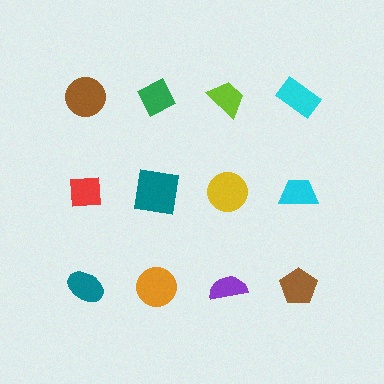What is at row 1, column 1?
A brown circle.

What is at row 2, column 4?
A cyan trapezoid.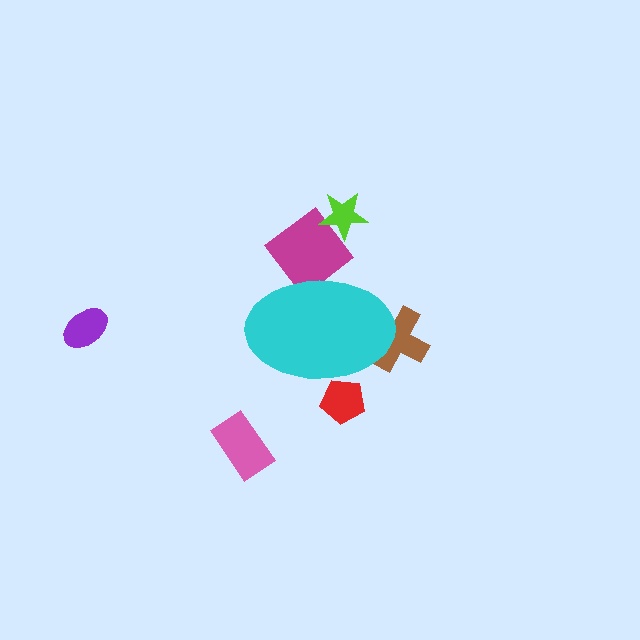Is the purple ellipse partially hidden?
No, the purple ellipse is fully visible.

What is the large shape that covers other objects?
A cyan ellipse.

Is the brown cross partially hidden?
Yes, the brown cross is partially hidden behind the cyan ellipse.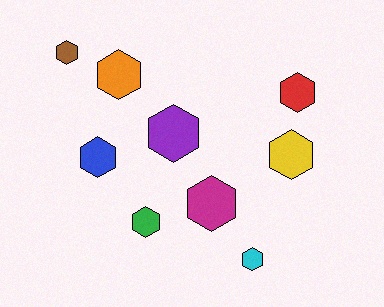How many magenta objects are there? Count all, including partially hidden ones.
There is 1 magenta object.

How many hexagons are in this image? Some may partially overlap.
There are 9 hexagons.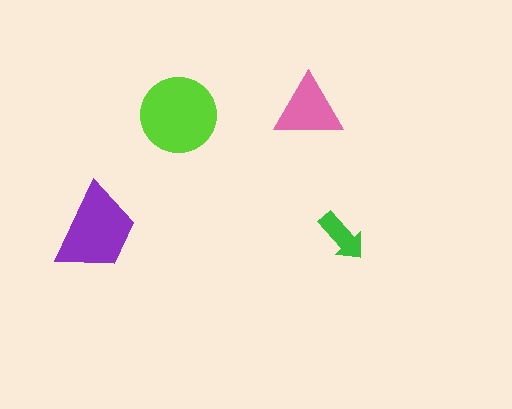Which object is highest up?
The pink triangle is topmost.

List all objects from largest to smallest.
The lime circle, the purple trapezoid, the pink triangle, the green arrow.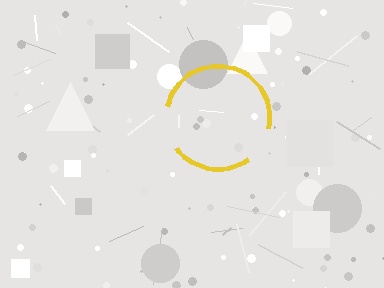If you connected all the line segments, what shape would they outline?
They would outline a circle.